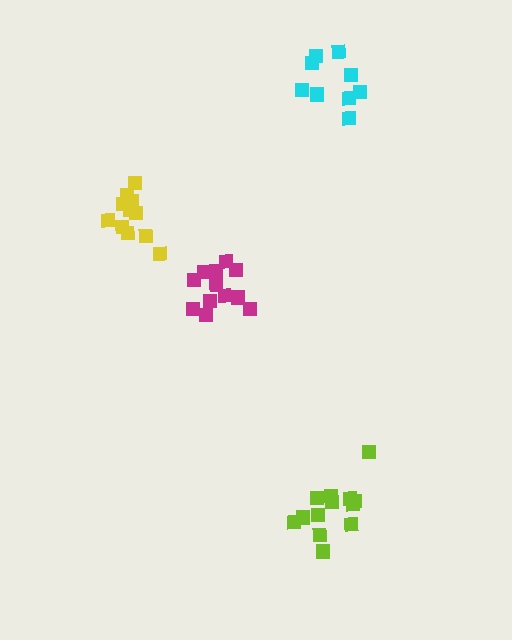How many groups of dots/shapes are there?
There are 4 groups.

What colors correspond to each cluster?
The clusters are colored: yellow, magenta, cyan, lime.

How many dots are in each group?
Group 1: 11 dots, Group 2: 12 dots, Group 3: 9 dots, Group 4: 13 dots (45 total).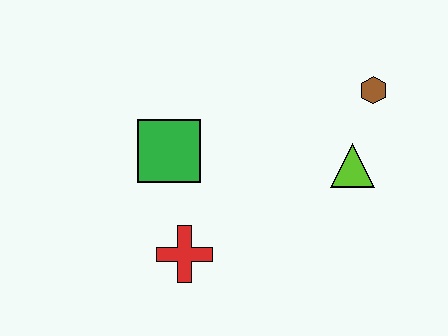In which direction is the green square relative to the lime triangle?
The green square is to the left of the lime triangle.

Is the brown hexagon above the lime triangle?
Yes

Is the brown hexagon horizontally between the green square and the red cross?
No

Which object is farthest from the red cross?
The brown hexagon is farthest from the red cross.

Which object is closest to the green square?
The red cross is closest to the green square.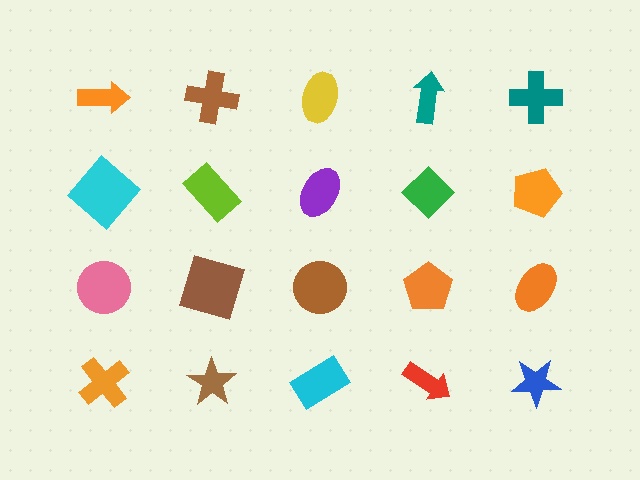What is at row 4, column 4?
A red arrow.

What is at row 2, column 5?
An orange pentagon.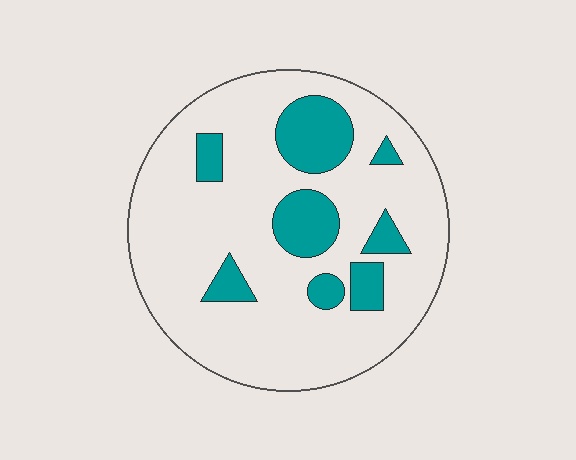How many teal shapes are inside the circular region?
8.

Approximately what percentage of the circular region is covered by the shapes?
Approximately 20%.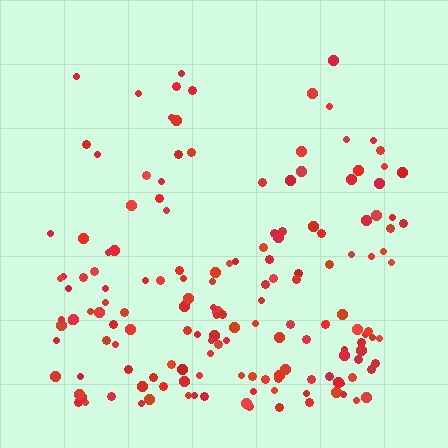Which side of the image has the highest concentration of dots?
The bottom.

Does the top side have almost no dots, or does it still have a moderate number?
Still a moderate number, just noticeably fewer than the bottom.